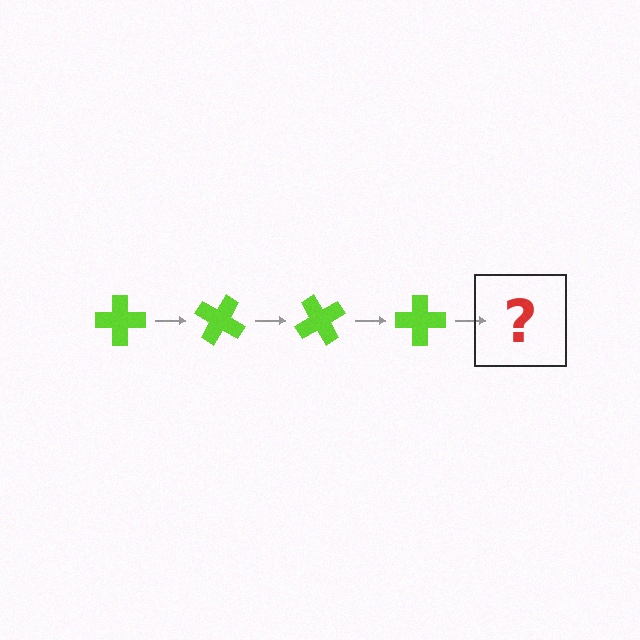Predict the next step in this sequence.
The next step is a lime cross rotated 120 degrees.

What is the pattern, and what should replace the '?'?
The pattern is that the cross rotates 30 degrees each step. The '?' should be a lime cross rotated 120 degrees.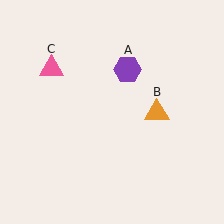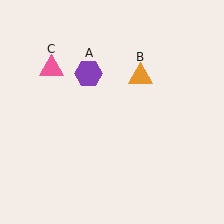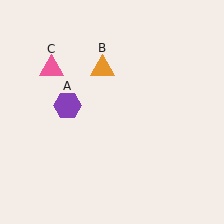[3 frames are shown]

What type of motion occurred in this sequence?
The purple hexagon (object A), orange triangle (object B) rotated counterclockwise around the center of the scene.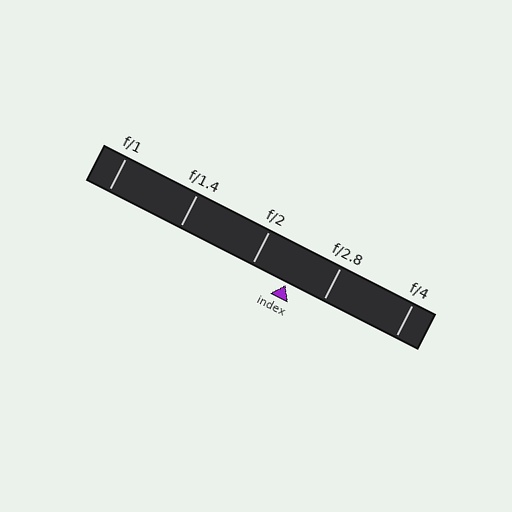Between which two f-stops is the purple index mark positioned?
The index mark is between f/2 and f/2.8.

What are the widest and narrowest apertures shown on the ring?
The widest aperture shown is f/1 and the narrowest is f/4.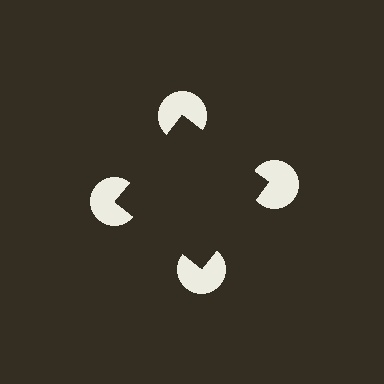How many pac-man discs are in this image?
There are 4 — one at each vertex of the illusory square.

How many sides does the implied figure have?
4 sides.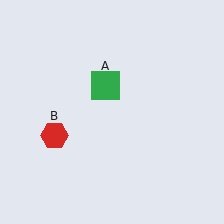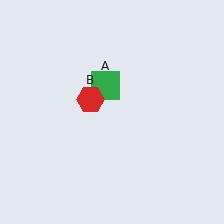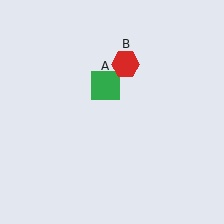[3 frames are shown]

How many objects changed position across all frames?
1 object changed position: red hexagon (object B).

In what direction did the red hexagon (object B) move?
The red hexagon (object B) moved up and to the right.